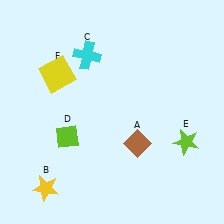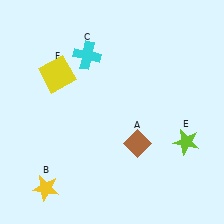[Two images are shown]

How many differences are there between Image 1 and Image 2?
There is 1 difference between the two images.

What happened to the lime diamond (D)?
The lime diamond (D) was removed in Image 2. It was in the bottom-left area of Image 1.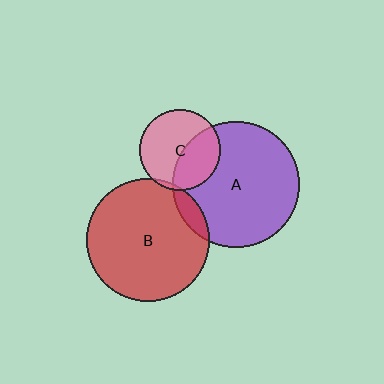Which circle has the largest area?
Circle A (purple).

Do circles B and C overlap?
Yes.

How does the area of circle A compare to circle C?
Approximately 2.4 times.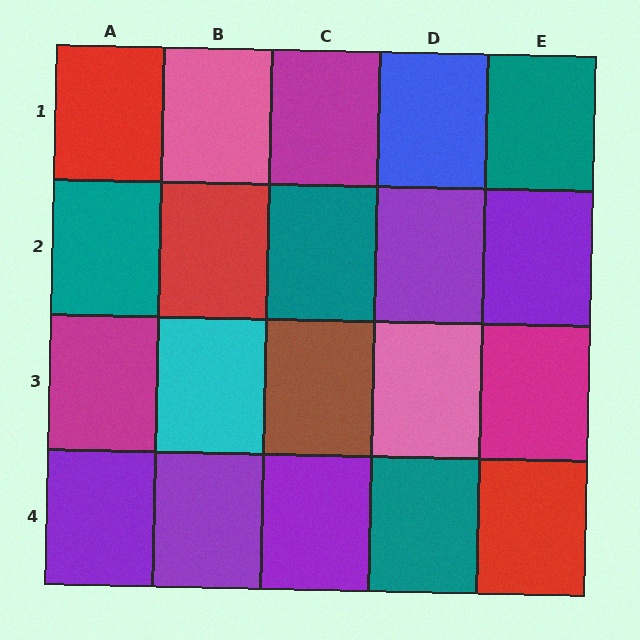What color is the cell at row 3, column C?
Brown.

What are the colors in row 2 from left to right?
Teal, red, teal, purple, purple.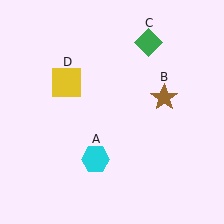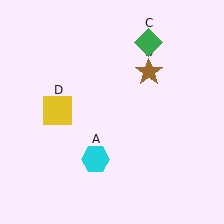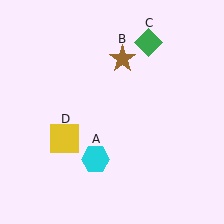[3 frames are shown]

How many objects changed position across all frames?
2 objects changed position: brown star (object B), yellow square (object D).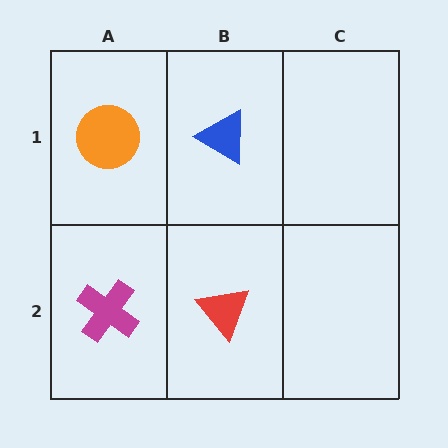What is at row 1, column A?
An orange circle.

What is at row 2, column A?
A magenta cross.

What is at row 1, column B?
A blue triangle.